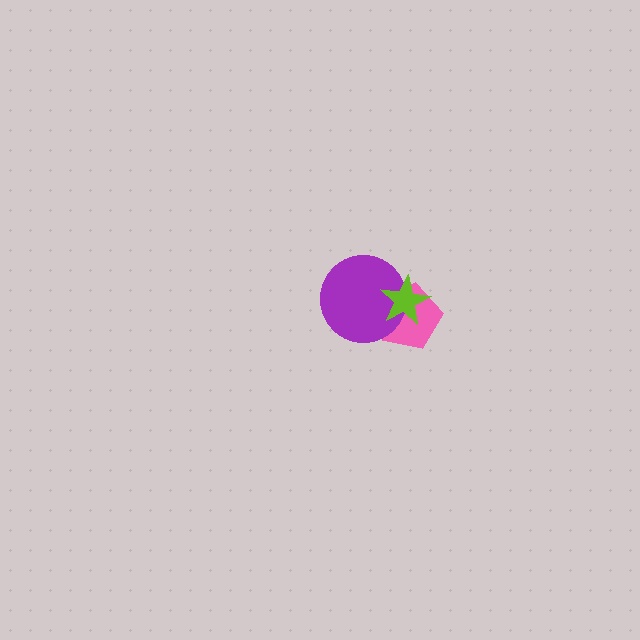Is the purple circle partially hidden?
Yes, it is partially covered by another shape.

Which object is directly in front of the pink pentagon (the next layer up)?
The purple circle is directly in front of the pink pentagon.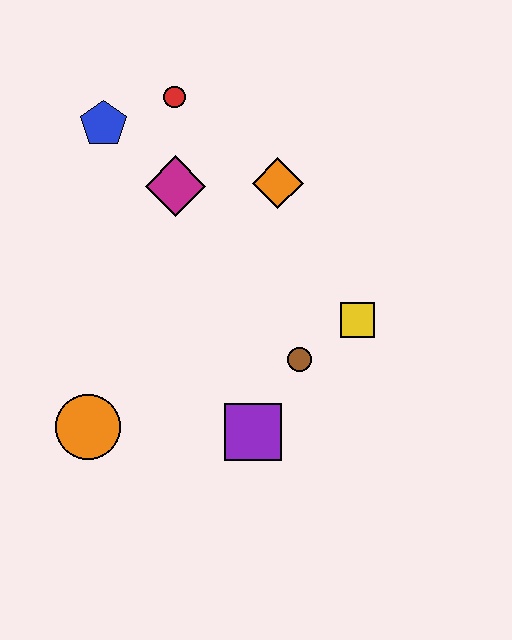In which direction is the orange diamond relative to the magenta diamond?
The orange diamond is to the right of the magenta diamond.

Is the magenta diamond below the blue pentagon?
Yes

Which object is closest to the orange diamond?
The magenta diamond is closest to the orange diamond.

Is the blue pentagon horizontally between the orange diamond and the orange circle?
Yes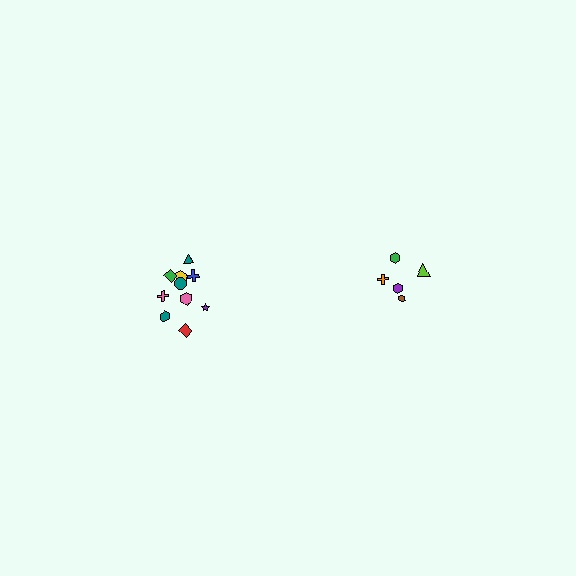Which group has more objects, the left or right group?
The left group.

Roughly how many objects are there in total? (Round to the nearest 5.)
Roughly 15 objects in total.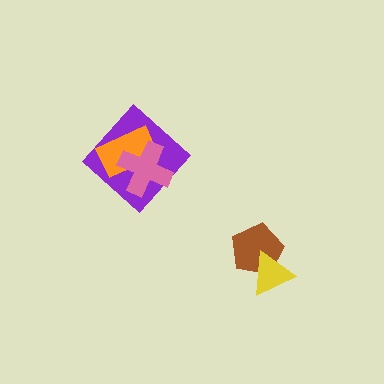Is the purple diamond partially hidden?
Yes, it is partially covered by another shape.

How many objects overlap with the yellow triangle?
1 object overlaps with the yellow triangle.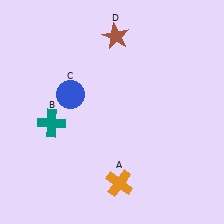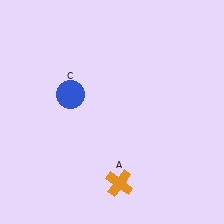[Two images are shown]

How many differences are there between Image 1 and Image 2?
There are 2 differences between the two images.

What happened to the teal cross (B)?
The teal cross (B) was removed in Image 2. It was in the bottom-left area of Image 1.